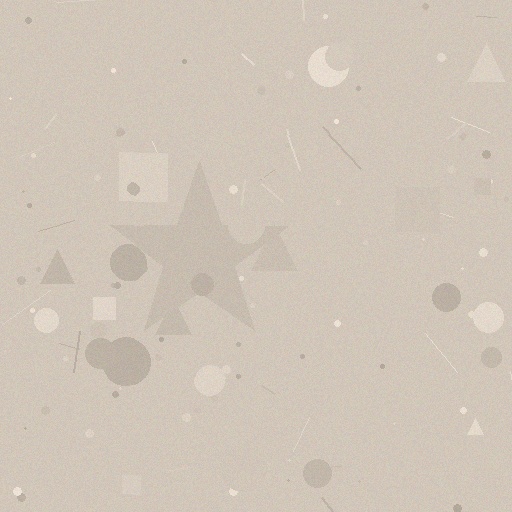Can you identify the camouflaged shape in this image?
The camouflaged shape is a star.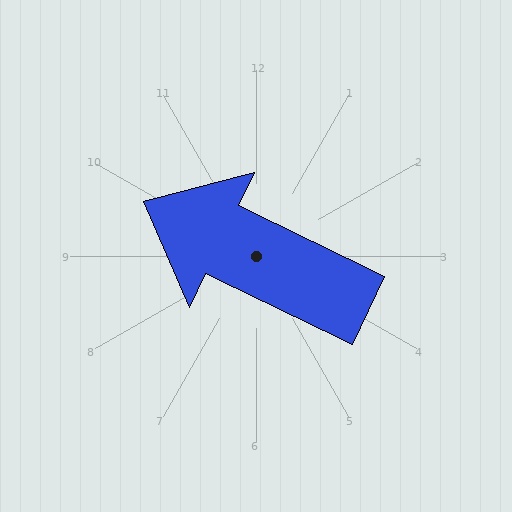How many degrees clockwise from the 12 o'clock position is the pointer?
Approximately 296 degrees.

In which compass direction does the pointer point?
Northwest.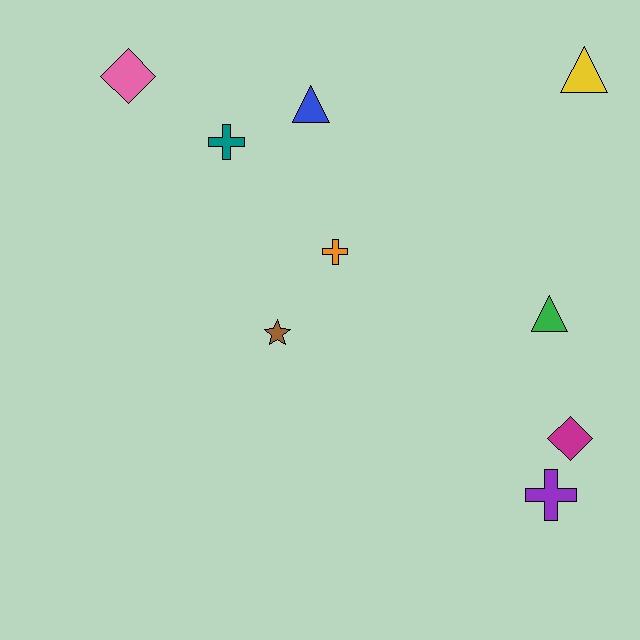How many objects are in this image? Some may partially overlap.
There are 9 objects.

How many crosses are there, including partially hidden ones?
There are 3 crosses.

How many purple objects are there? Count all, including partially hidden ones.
There is 1 purple object.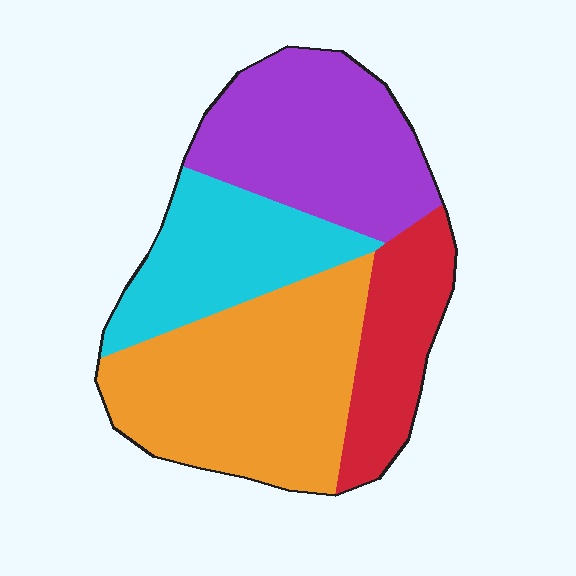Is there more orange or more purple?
Orange.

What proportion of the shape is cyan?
Cyan takes up between a sixth and a third of the shape.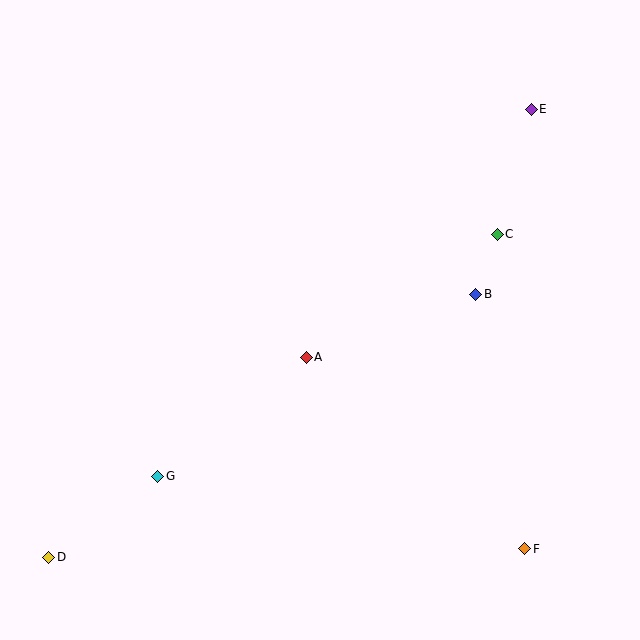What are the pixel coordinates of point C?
Point C is at (497, 234).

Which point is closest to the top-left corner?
Point A is closest to the top-left corner.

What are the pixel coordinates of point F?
Point F is at (525, 549).